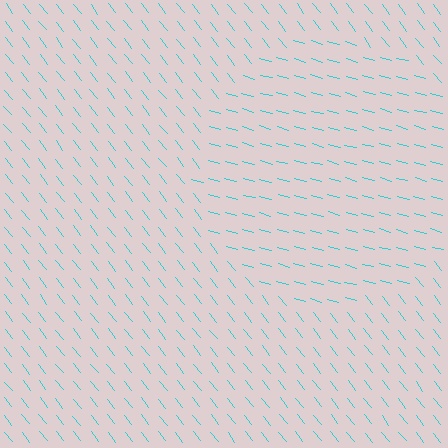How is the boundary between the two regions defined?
The boundary is defined purely by a change in line orientation (approximately 36 degrees difference). All lines are the same color and thickness.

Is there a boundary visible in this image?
Yes, there is a texture boundary formed by a change in line orientation.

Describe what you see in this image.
The image is filled with small cyan line segments. A circle region in the image has lines oriented differently from the surrounding lines, creating a visible texture boundary.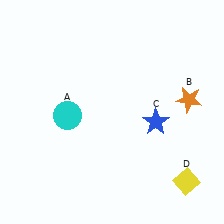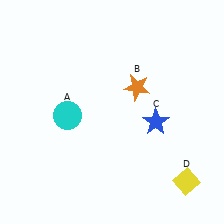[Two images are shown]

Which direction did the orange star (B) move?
The orange star (B) moved left.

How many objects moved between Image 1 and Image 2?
1 object moved between the two images.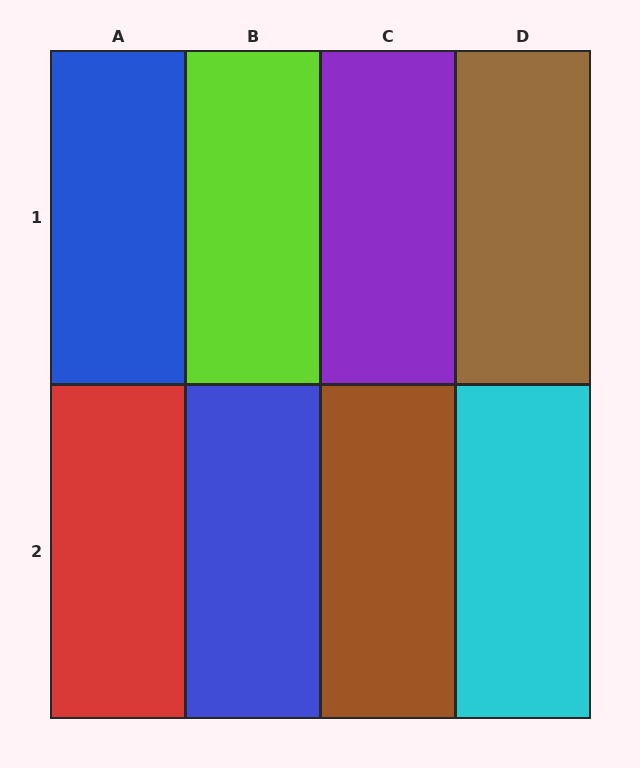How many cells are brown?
2 cells are brown.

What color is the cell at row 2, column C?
Brown.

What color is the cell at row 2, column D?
Cyan.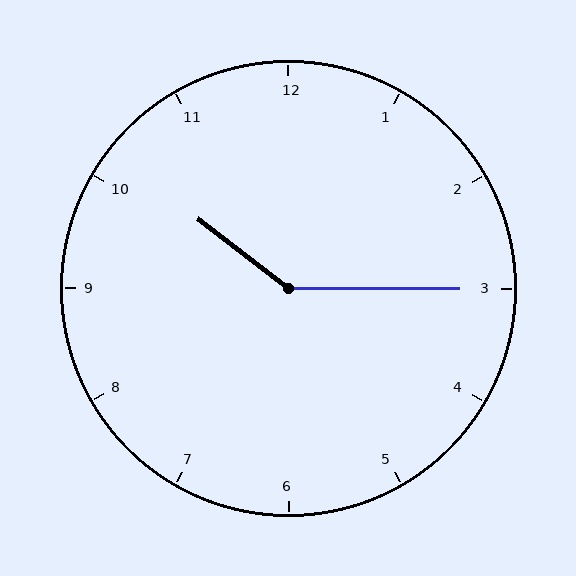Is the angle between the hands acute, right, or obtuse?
It is obtuse.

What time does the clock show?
10:15.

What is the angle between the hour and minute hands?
Approximately 142 degrees.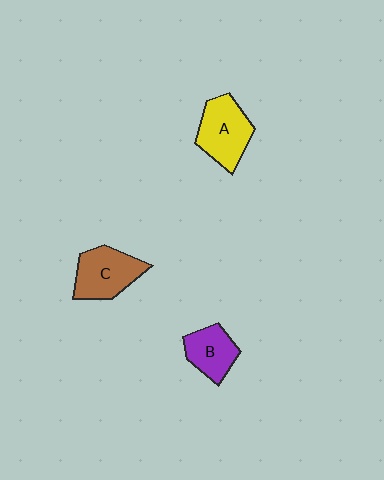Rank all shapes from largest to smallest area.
From largest to smallest: A (yellow), C (brown), B (purple).